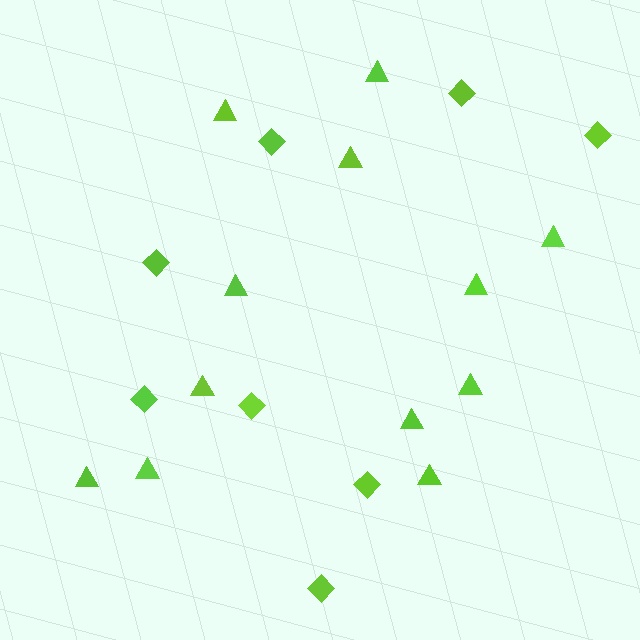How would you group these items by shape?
There are 2 groups: one group of triangles (12) and one group of diamonds (8).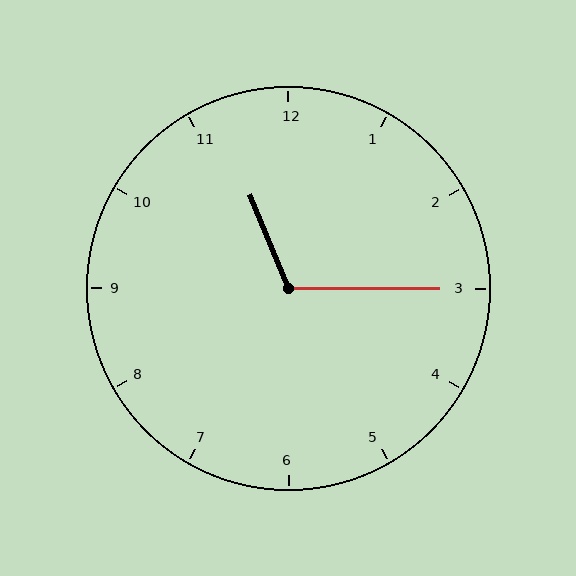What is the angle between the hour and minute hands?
Approximately 112 degrees.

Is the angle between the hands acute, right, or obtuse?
It is obtuse.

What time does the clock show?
11:15.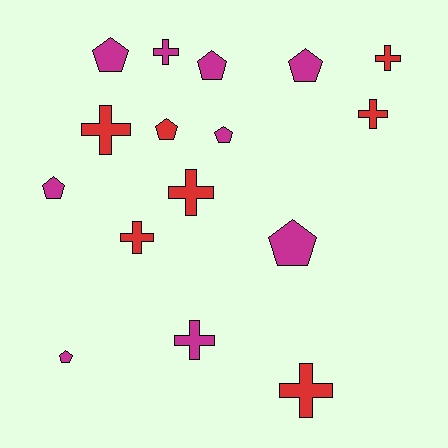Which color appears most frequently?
Magenta, with 9 objects.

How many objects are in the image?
There are 16 objects.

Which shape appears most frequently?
Pentagon, with 8 objects.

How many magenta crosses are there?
There are 2 magenta crosses.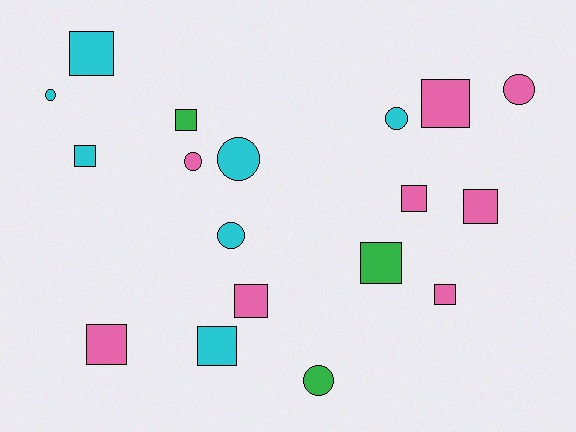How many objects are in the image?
There are 18 objects.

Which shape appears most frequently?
Square, with 11 objects.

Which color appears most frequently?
Pink, with 8 objects.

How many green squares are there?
There are 2 green squares.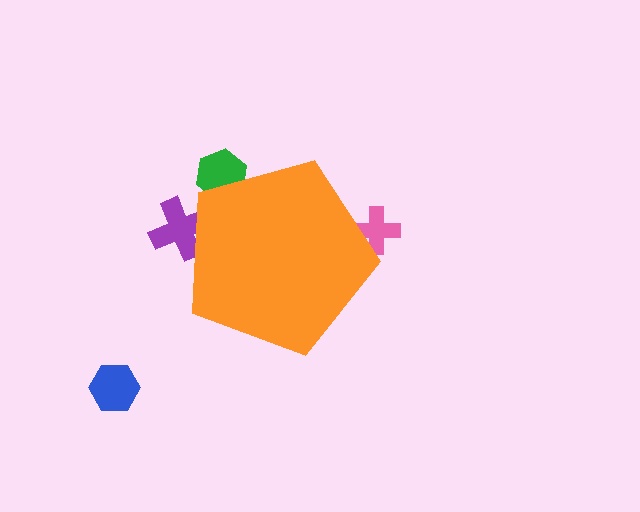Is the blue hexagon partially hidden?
No, the blue hexagon is fully visible.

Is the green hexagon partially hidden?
Yes, the green hexagon is partially hidden behind the orange pentagon.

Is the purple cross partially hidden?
Yes, the purple cross is partially hidden behind the orange pentagon.